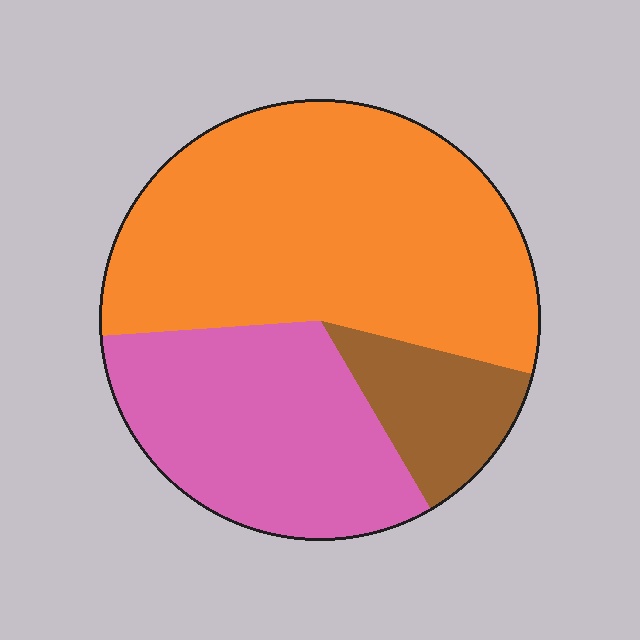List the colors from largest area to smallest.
From largest to smallest: orange, pink, brown.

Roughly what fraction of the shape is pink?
Pink takes up about one third (1/3) of the shape.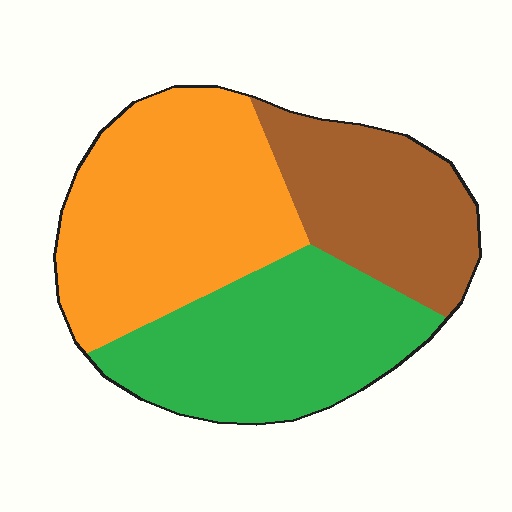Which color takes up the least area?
Brown, at roughly 25%.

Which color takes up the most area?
Orange, at roughly 40%.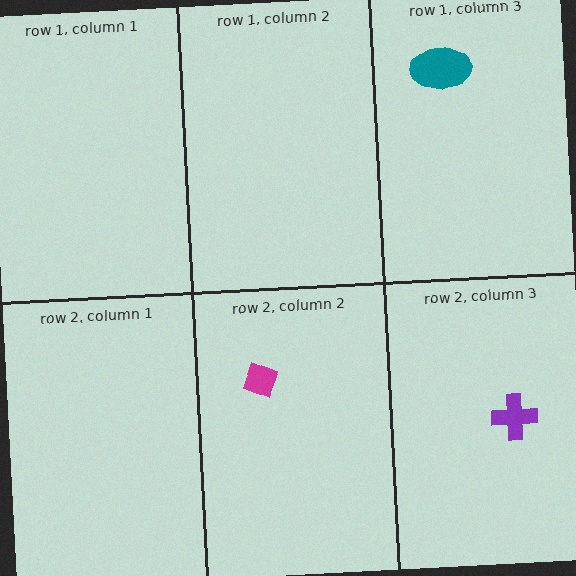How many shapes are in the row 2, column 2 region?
1.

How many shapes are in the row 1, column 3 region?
1.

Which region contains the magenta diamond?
The row 2, column 2 region.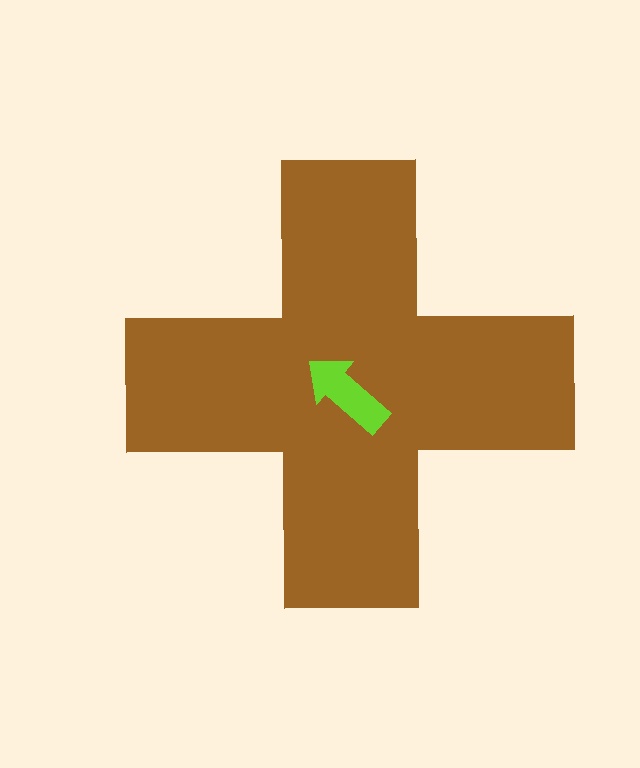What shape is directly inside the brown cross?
The lime arrow.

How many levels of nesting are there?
2.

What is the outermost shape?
The brown cross.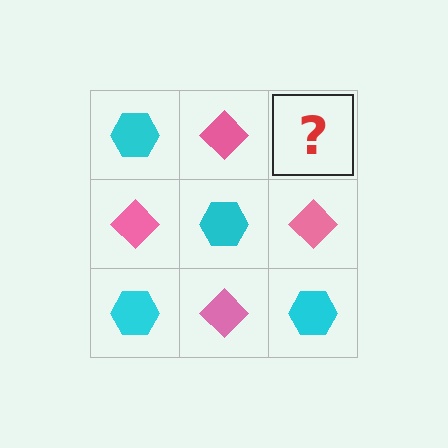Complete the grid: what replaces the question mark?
The question mark should be replaced with a cyan hexagon.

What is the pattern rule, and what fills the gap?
The rule is that it alternates cyan hexagon and pink diamond in a checkerboard pattern. The gap should be filled with a cyan hexagon.